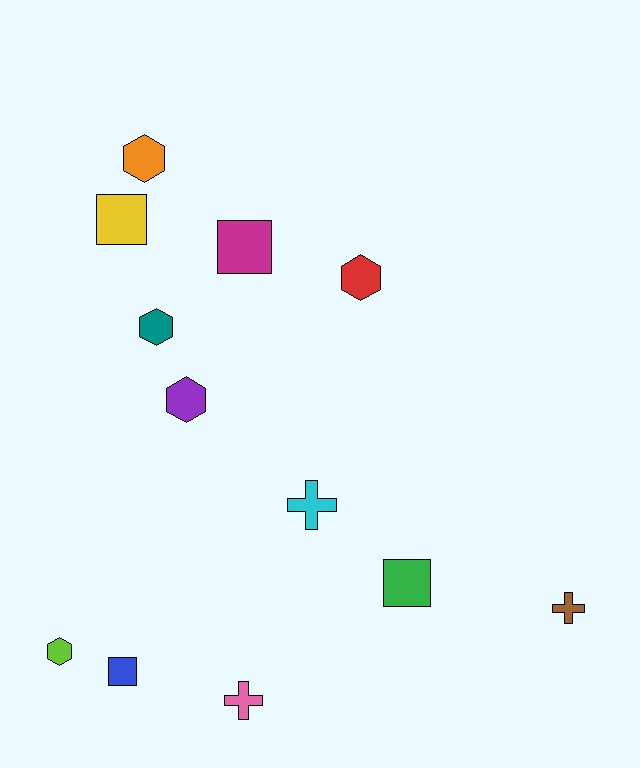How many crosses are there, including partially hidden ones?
There are 3 crosses.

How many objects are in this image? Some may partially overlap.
There are 12 objects.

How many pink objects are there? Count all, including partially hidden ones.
There is 1 pink object.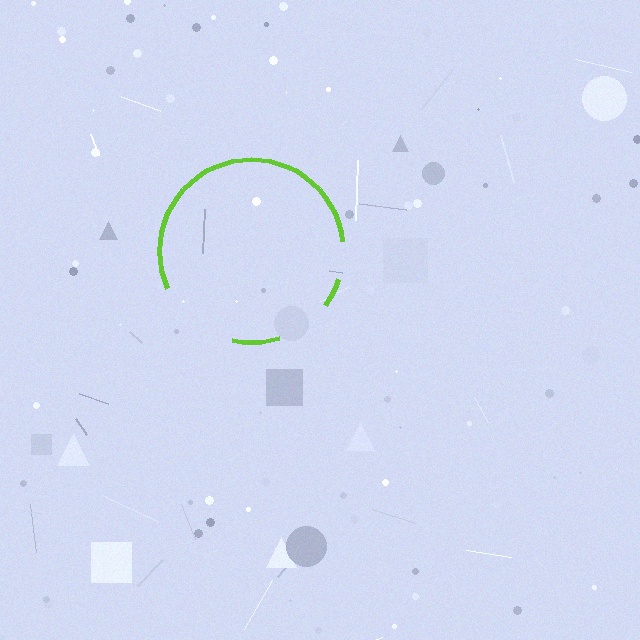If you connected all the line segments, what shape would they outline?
They would outline a circle.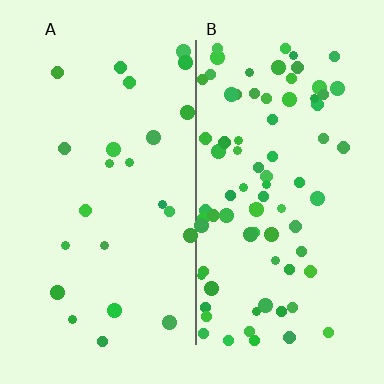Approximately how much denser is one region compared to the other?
Approximately 3.3× — region B over region A.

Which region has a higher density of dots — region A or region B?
B (the right).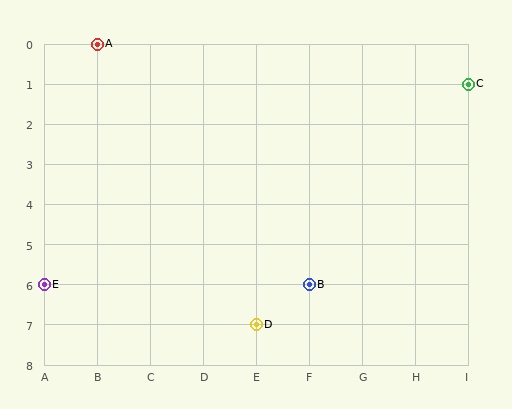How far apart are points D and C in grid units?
Points D and C are 4 columns and 6 rows apart (about 7.2 grid units diagonally).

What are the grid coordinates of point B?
Point B is at grid coordinates (F, 6).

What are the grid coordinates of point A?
Point A is at grid coordinates (B, 0).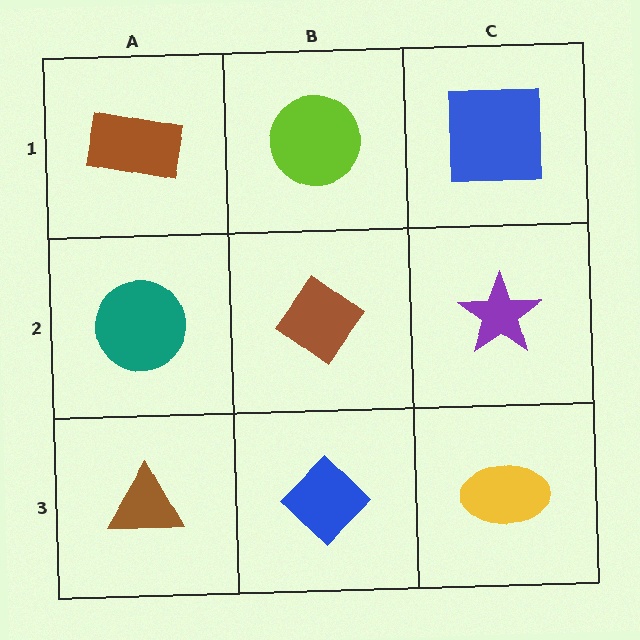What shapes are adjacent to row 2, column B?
A lime circle (row 1, column B), a blue diamond (row 3, column B), a teal circle (row 2, column A), a purple star (row 2, column C).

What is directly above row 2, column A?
A brown rectangle.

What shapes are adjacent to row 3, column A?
A teal circle (row 2, column A), a blue diamond (row 3, column B).